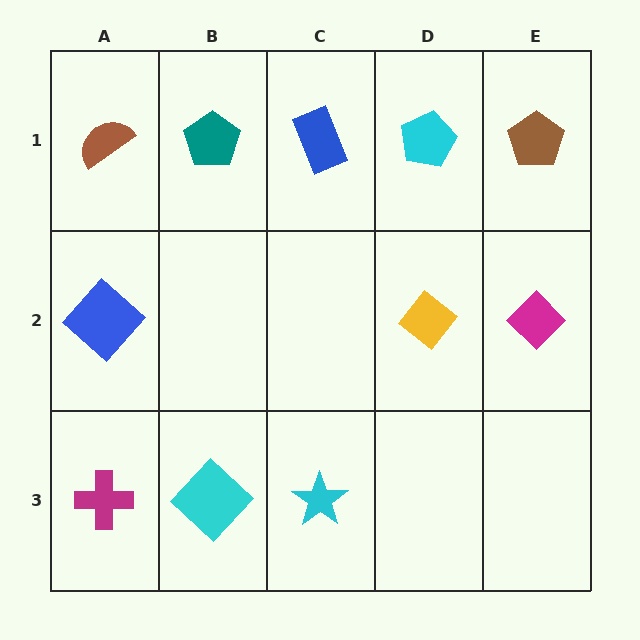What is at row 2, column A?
A blue diamond.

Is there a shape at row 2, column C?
No, that cell is empty.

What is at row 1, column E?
A brown pentagon.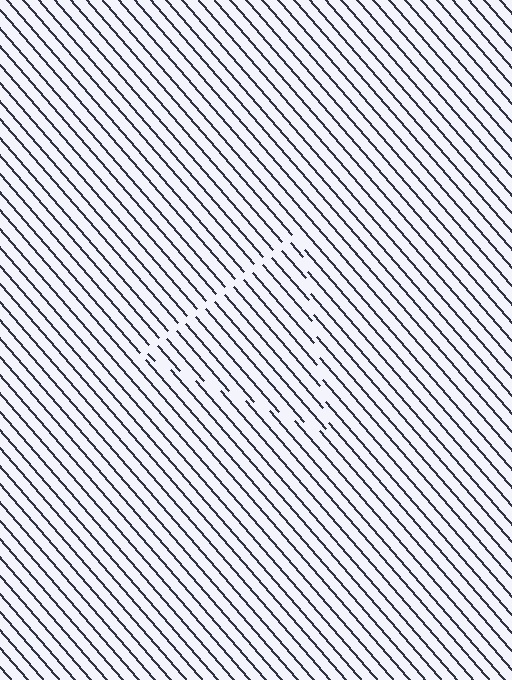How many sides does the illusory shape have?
3 sides — the line-ends trace a triangle.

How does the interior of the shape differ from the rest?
The interior of the shape contains the same grating, shifted by half a period — the contour is defined by the phase discontinuity where line-ends from the inner and outer gratings abut.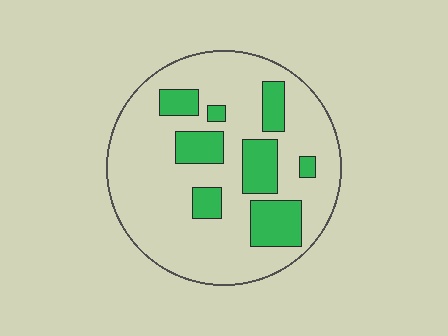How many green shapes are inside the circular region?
8.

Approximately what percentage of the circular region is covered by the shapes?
Approximately 25%.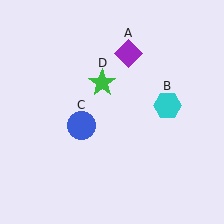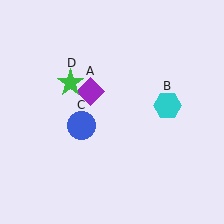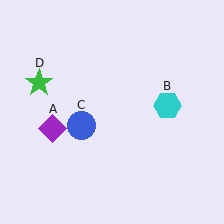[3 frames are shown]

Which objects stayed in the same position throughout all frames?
Cyan hexagon (object B) and blue circle (object C) remained stationary.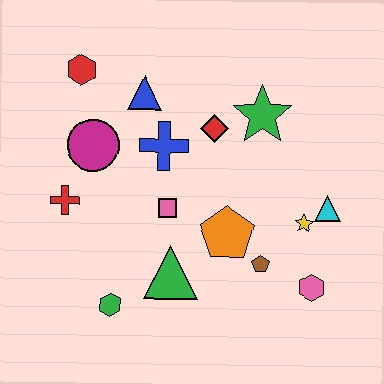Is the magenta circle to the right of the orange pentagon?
No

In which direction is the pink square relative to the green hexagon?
The pink square is above the green hexagon.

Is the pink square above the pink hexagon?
Yes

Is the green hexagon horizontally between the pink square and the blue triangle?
No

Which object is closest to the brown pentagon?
The orange pentagon is closest to the brown pentagon.